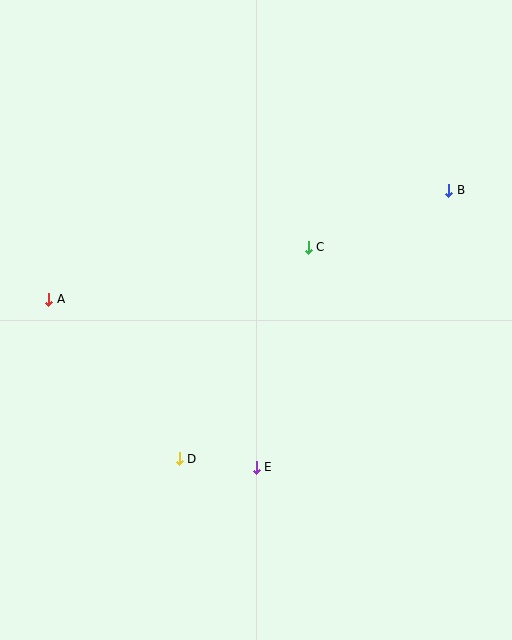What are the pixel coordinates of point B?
Point B is at (449, 190).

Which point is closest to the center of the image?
Point C at (308, 247) is closest to the center.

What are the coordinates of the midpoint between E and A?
The midpoint between E and A is at (152, 383).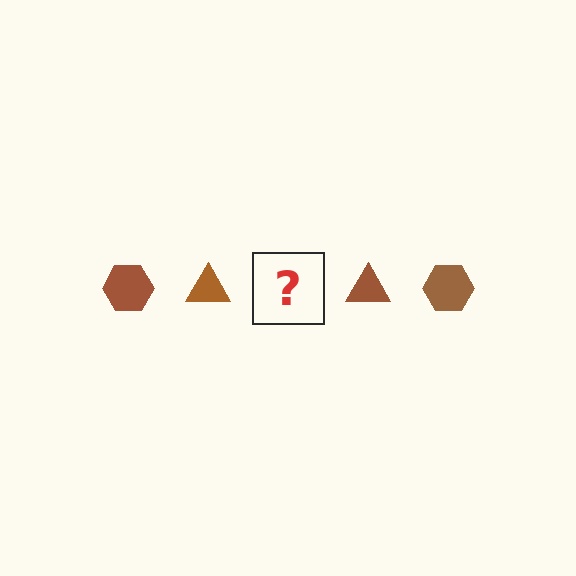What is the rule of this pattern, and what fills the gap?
The rule is that the pattern cycles through hexagon, triangle shapes in brown. The gap should be filled with a brown hexagon.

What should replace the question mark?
The question mark should be replaced with a brown hexagon.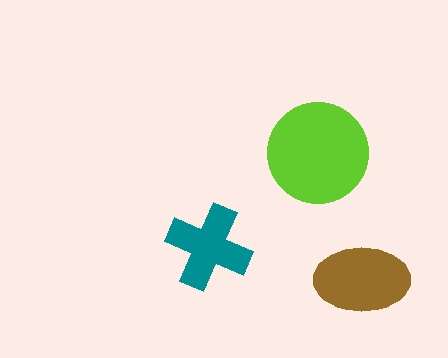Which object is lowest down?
The brown ellipse is bottommost.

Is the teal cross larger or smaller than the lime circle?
Smaller.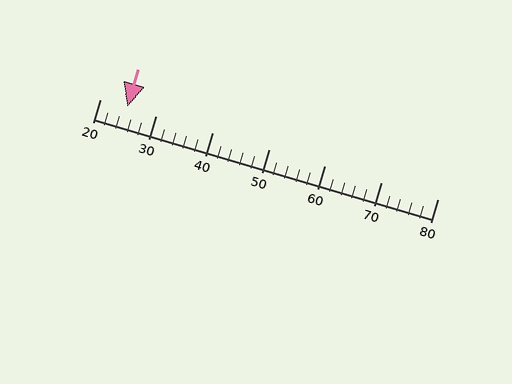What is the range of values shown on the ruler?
The ruler shows values from 20 to 80.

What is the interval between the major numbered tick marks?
The major tick marks are spaced 10 units apart.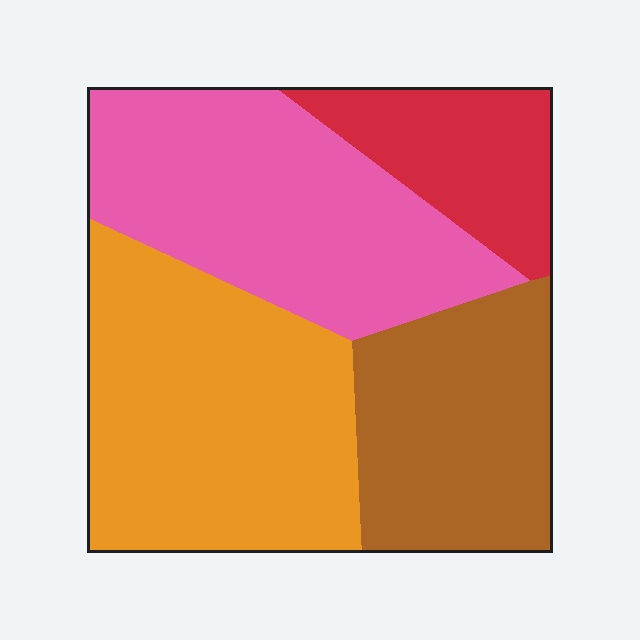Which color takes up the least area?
Red, at roughly 15%.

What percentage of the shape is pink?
Pink takes up between a sixth and a third of the shape.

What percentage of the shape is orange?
Orange takes up about one third (1/3) of the shape.